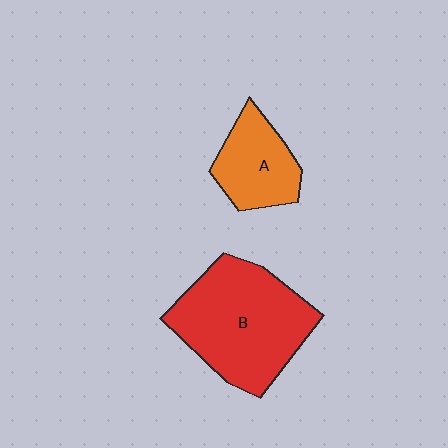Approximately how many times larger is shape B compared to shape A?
Approximately 2.0 times.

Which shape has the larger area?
Shape B (red).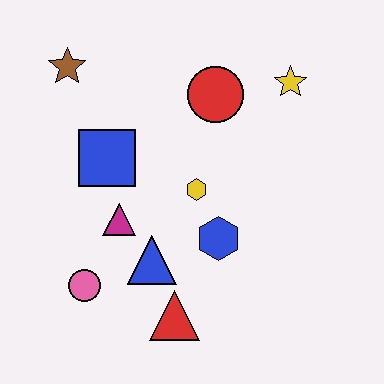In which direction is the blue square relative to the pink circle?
The blue square is above the pink circle.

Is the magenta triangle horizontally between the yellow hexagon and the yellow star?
No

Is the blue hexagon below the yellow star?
Yes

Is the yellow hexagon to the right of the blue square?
Yes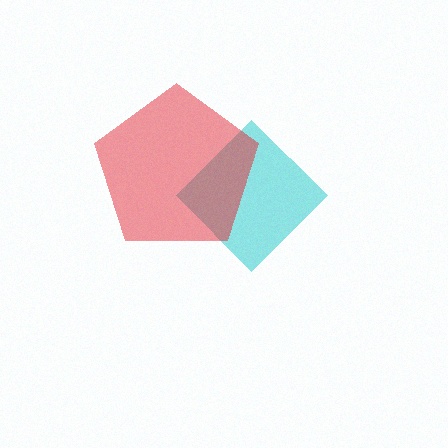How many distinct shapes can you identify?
There are 2 distinct shapes: a cyan diamond, a red pentagon.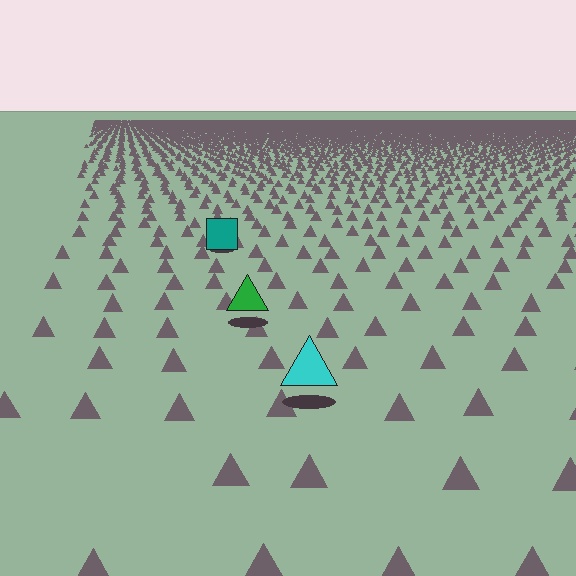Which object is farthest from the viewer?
The teal square is farthest from the viewer. It appears smaller and the ground texture around it is denser.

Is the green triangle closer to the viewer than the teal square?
Yes. The green triangle is closer — you can tell from the texture gradient: the ground texture is coarser near it.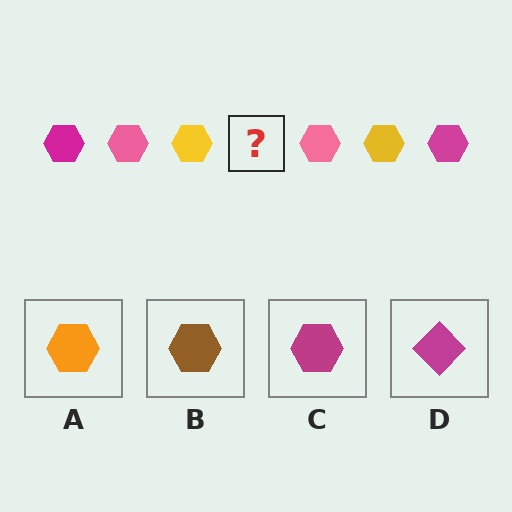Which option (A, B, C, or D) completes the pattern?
C.